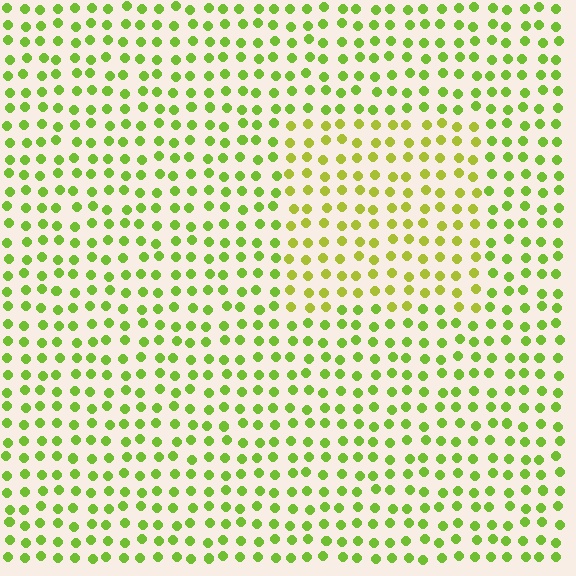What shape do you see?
I see a rectangle.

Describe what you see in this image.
The image is filled with small lime elements in a uniform arrangement. A rectangle-shaped region is visible where the elements are tinted to a slightly different hue, forming a subtle color boundary.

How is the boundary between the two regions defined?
The boundary is defined purely by a slight shift in hue (about 24 degrees). Spacing, size, and orientation are identical on both sides.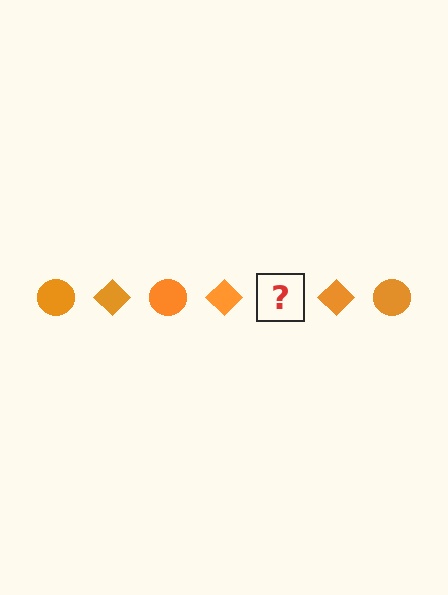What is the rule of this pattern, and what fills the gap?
The rule is that the pattern cycles through circle, diamond shapes in orange. The gap should be filled with an orange circle.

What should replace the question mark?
The question mark should be replaced with an orange circle.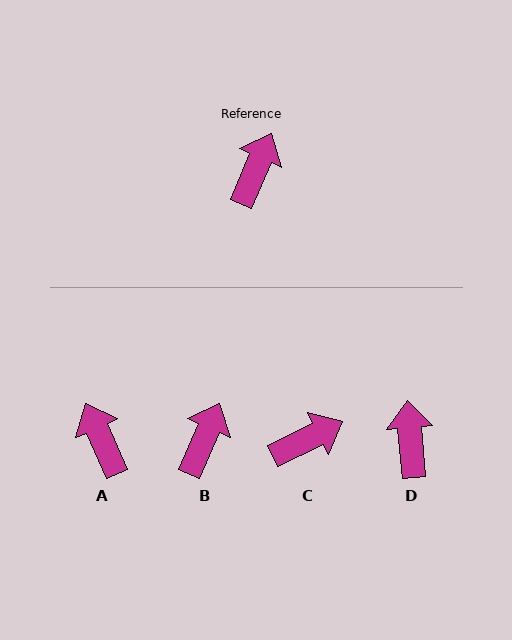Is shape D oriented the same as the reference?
No, it is off by about 28 degrees.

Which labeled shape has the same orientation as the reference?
B.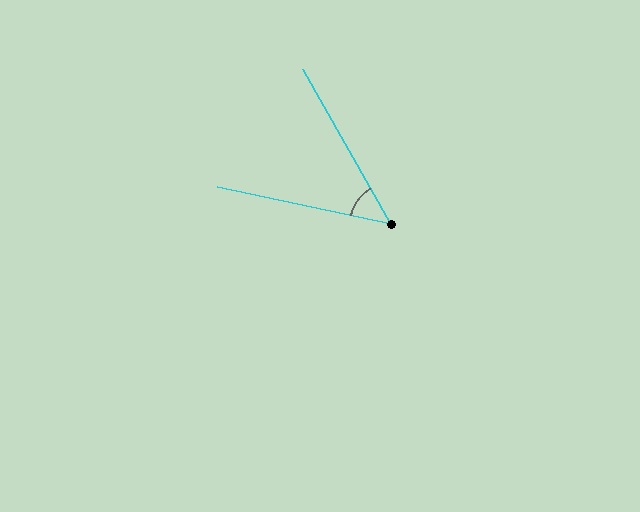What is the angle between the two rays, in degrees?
Approximately 48 degrees.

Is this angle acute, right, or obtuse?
It is acute.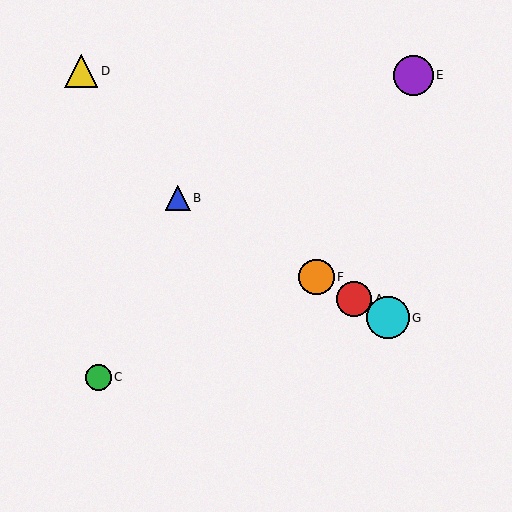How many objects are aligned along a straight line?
4 objects (A, B, F, G) are aligned along a straight line.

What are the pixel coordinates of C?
Object C is at (98, 377).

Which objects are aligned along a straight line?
Objects A, B, F, G are aligned along a straight line.